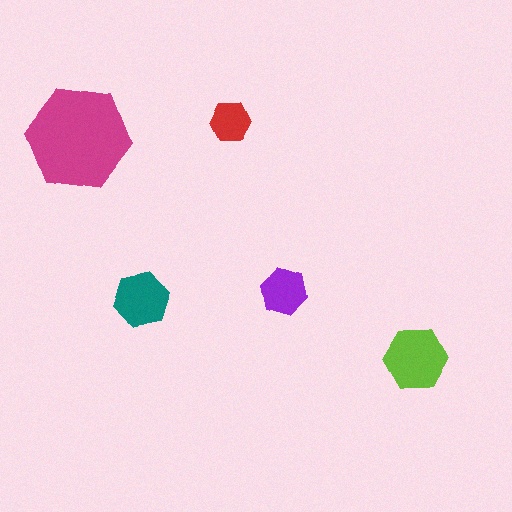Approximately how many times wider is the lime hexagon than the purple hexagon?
About 1.5 times wider.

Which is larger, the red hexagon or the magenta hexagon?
The magenta one.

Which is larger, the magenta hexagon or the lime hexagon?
The magenta one.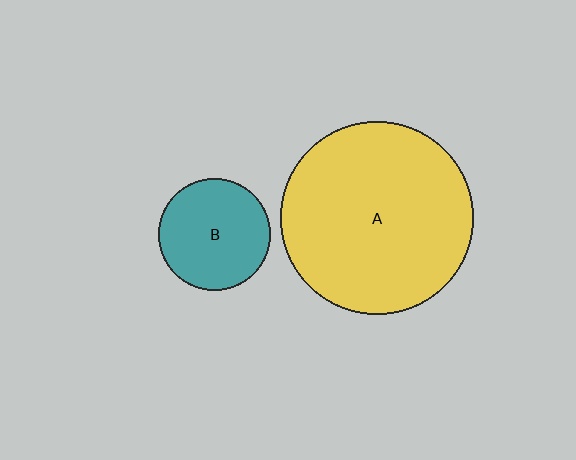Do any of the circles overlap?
No, none of the circles overlap.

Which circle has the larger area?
Circle A (yellow).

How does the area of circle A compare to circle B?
Approximately 3.0 times.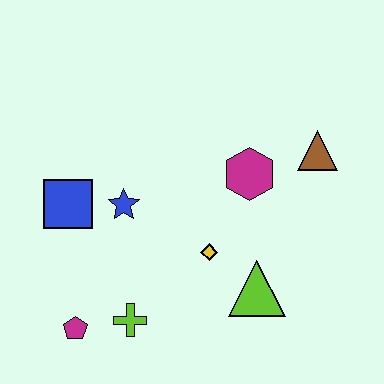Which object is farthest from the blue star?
The brown triangle is farthest from the blue star.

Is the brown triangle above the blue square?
Yes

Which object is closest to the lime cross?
The magenta pentagon is closest to the lime cross.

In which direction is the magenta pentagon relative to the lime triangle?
The magenta pentagon is to the left of the lime triangle.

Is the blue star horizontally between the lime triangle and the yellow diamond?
No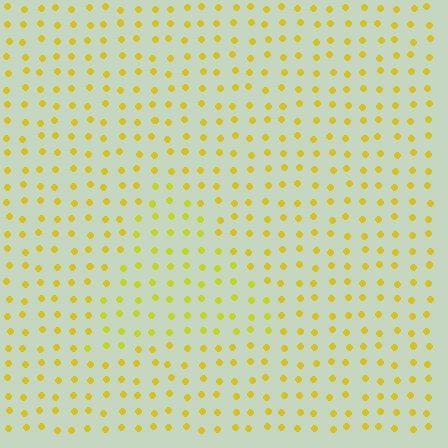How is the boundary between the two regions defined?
The boundary is defined purely by a slight shift in hue (about 15 degrees). Spacing, size, and orientation are identical on both sides.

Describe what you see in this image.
The image is filled with small yellow elements in a uniform arrangement. A triangle-shaped region is visible where the elements are tinted to a slightly different hue, forming a subtle color boundary.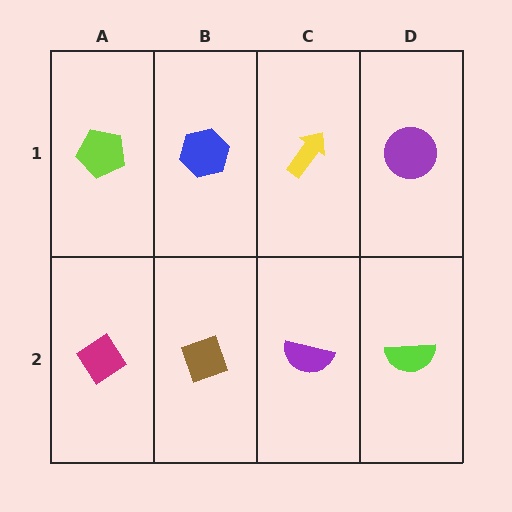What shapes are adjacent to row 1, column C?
A purple semicircle (row 2, column C), a blue hexagon (row 1, column B), a purple circle (row 1, column D).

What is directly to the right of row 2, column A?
A brown diamond.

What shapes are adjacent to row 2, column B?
A blue hexagon (row 1, column B), a magenta diamond (row 2, column A), a purple semicircle (row 2, column C).